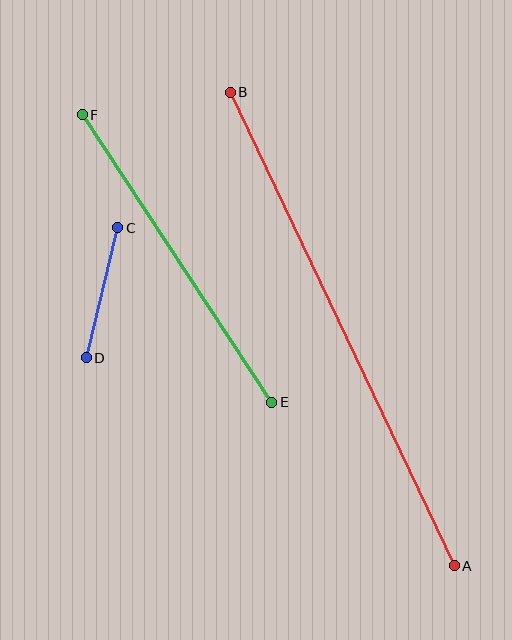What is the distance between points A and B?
The distance is approximately 524 pixels.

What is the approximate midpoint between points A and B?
The midpoint is at approximately (342, 329) pixels.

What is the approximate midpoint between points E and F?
The midpoint is at approximately (177, 259) pixels.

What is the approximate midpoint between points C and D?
The midpoint is at approximately (102, 293) pixels.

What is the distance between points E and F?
The distance is approximately 344 pixels.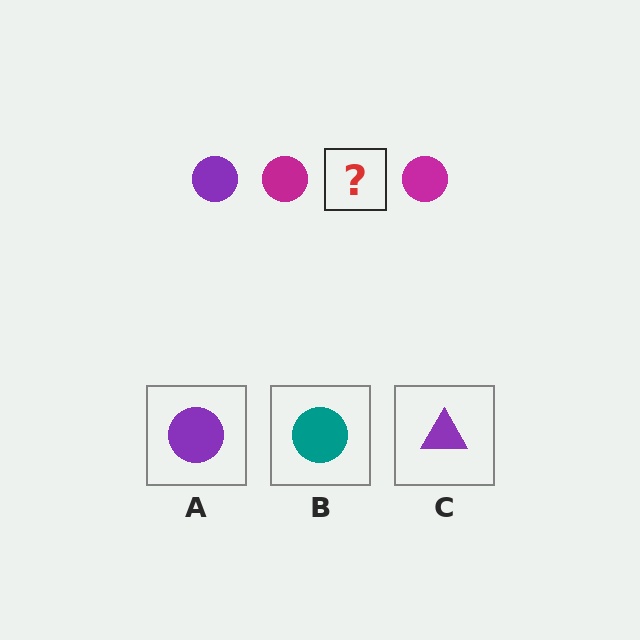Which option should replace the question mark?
Option A.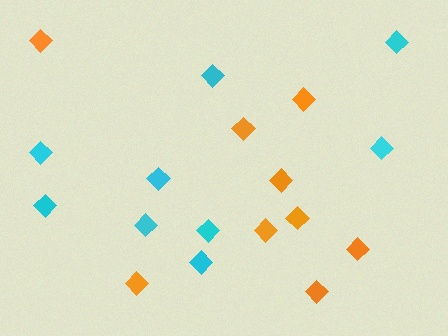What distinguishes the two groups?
There are 2 groups: one group of orange diamonds (9) and one group of cyan diamonds (9).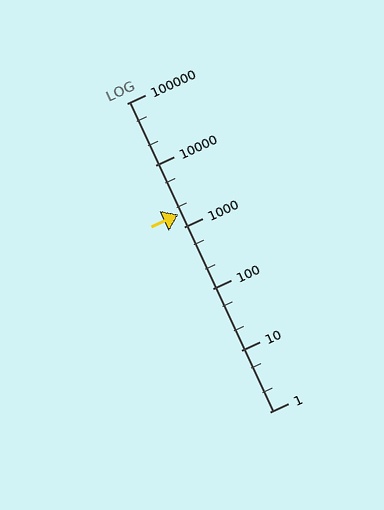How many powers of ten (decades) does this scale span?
The scale spans 5 decades, from 1 to 100000.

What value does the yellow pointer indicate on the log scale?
The pointer indicates approximately 1600.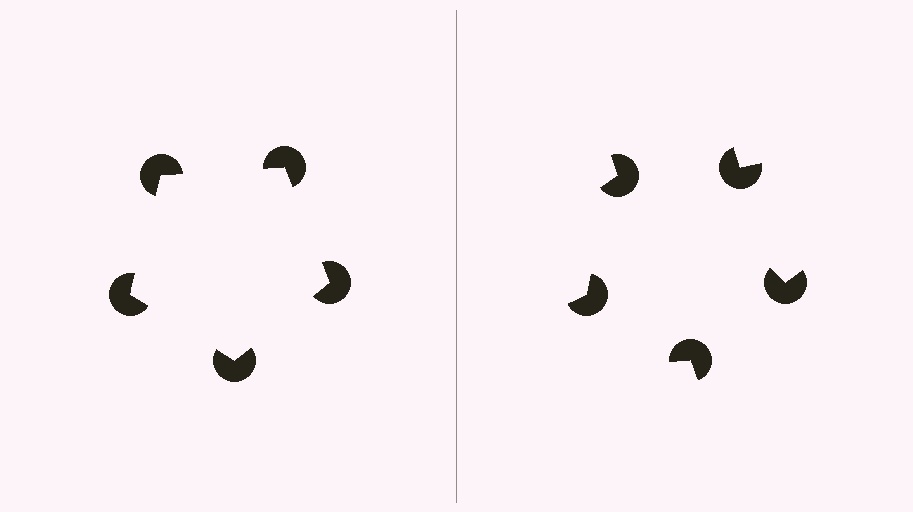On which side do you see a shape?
An illusory pentagon appears on the left side. On the right side the wedge cuts are rotated, so no coherent shape forms.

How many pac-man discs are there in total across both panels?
10 — 5 on each side.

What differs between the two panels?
The pac-man discs are positioned identically on both sides; only the wedge orientations differ. On the left they align to a pentagon; on the right they are misaligned.